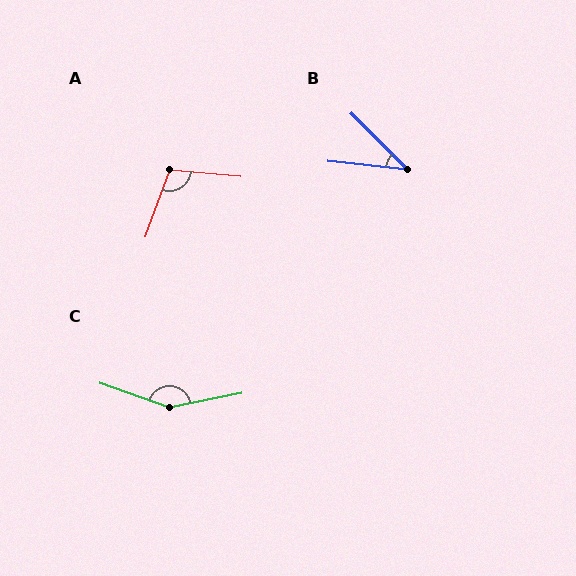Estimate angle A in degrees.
Approximately 105 degrees.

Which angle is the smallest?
B, at approximately 39 degrees.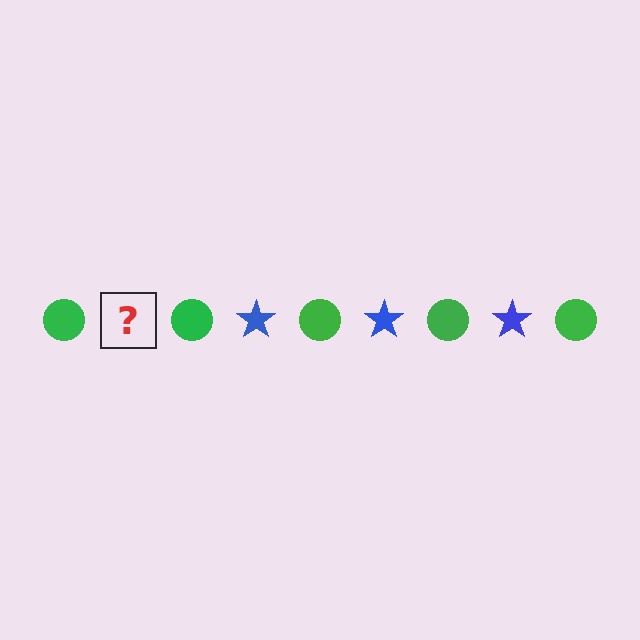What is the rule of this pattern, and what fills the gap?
The rule is that the pattern alternates between green circle and blue star. The gap should be filled with a blue star.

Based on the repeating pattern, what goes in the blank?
The blank should be a blue star.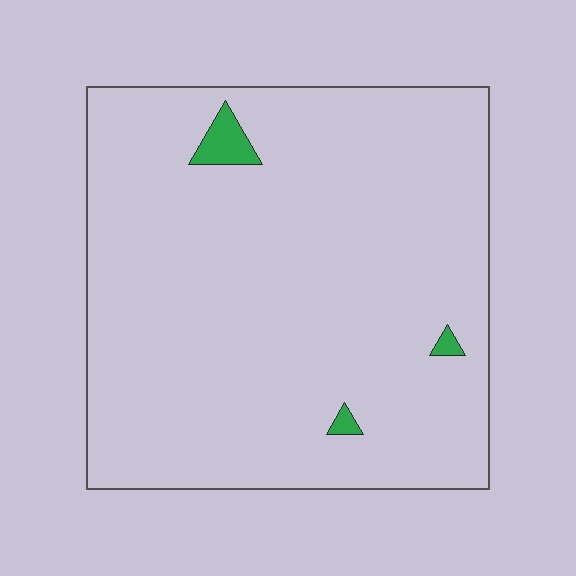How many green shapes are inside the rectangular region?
3.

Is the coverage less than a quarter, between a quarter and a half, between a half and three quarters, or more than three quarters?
Less than a quarter.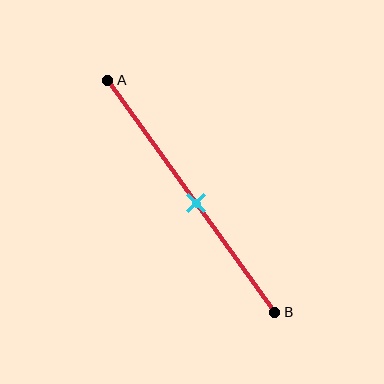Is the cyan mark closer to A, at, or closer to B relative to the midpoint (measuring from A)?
The cyan mark is approximately at the midpoint of segment AB.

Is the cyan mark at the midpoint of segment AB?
Yes, the mark is approximately at the midpoint.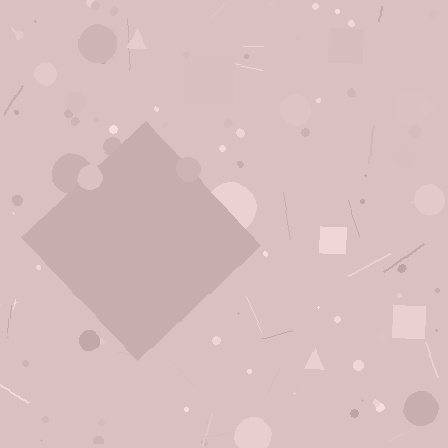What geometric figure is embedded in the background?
A diamond is embedded in the background.